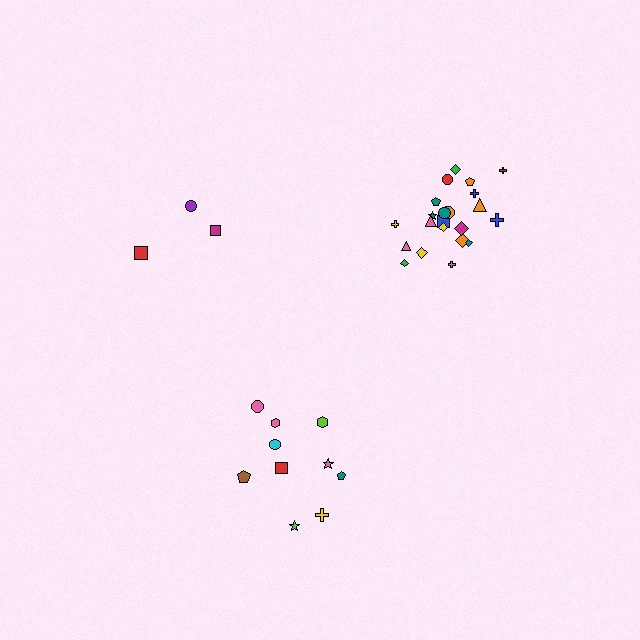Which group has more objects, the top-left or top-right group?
The top-right group.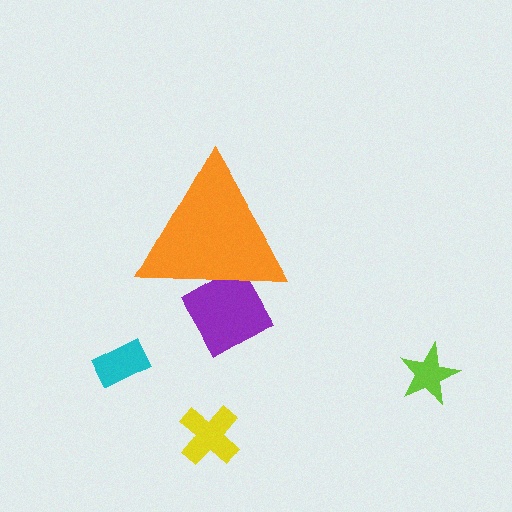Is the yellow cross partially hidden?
No, the yellow cross is fully visible.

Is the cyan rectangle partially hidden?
No, the cyan rectangle is fully visible.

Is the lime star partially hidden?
No, the lime star is fully visible.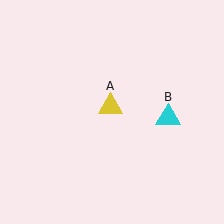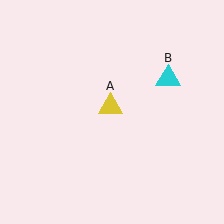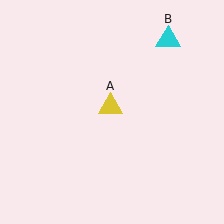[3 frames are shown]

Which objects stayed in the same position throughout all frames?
Yellow triangle (object A) remained stationary.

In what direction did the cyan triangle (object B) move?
The cyan triangle (object B) moved up.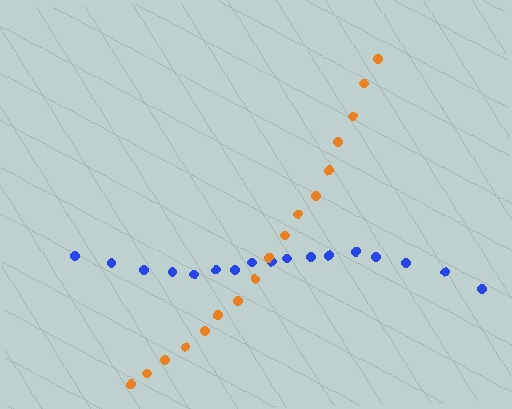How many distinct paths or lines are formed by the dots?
There are 2 distinct paths.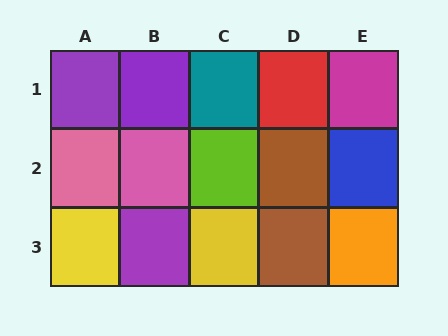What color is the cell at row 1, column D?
Red.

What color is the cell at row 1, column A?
Purple.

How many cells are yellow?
2 cells are yellow.